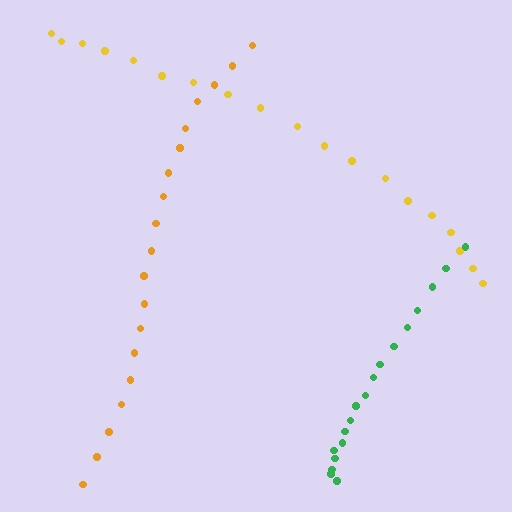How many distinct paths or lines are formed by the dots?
There are 3 distinct paths.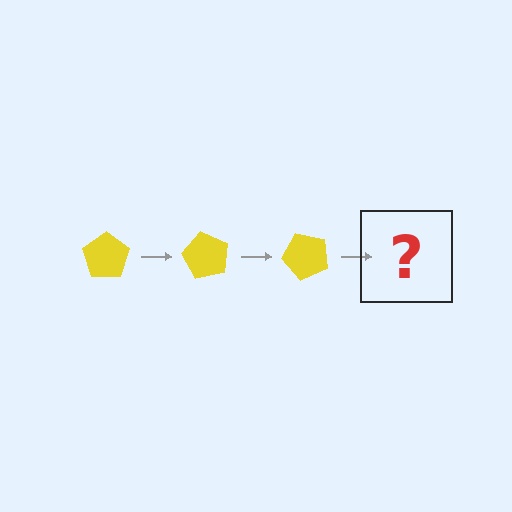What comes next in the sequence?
The next element should be a yellow pentagon rotated 180 degrees.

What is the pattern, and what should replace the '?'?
The pattern is that the pentagon rotates 60 degrees each step. The '?' should be a yellow pentagon rotated 180 degrees.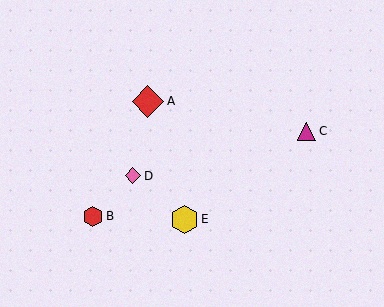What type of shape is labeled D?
Shape D is a pink diamond.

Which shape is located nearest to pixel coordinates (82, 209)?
The red hexagon (labeled B) at (93, 216) is nearest to that location.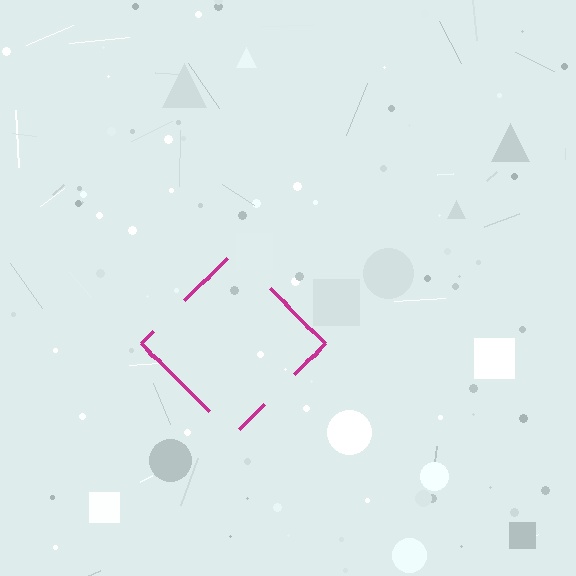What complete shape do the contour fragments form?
The contour fragments form a diamond.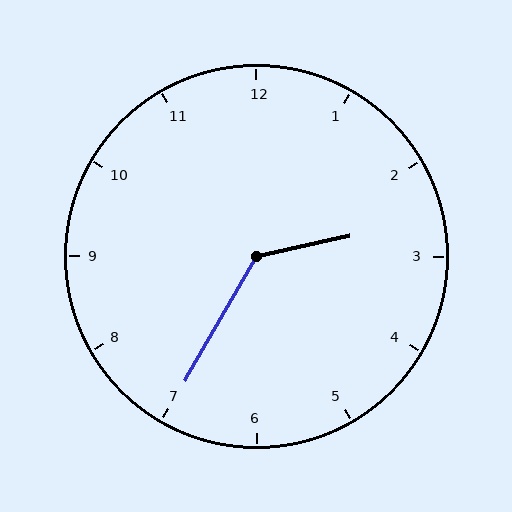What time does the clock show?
2:35.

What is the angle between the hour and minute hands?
Approximately 132 degrees.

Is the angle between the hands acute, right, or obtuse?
It is obtuse.